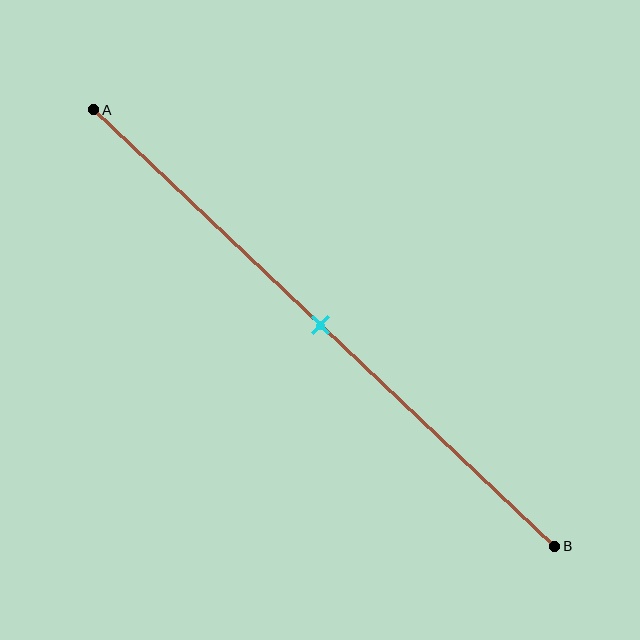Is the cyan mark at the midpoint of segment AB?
Yes, the mark is approximately at the midpoint.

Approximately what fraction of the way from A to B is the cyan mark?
The cyan mark is approximately 50% of the way from A to B.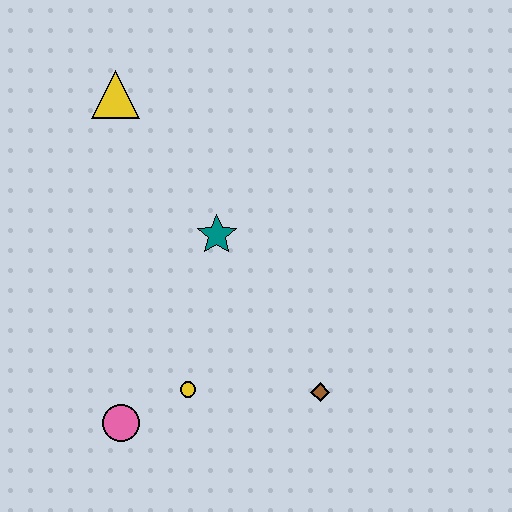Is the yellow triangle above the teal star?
Yes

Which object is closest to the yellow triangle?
The teal star is closest to the yellow triangle.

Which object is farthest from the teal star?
The pink circle is farthest from the teal star.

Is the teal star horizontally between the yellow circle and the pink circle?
No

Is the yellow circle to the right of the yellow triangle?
Yes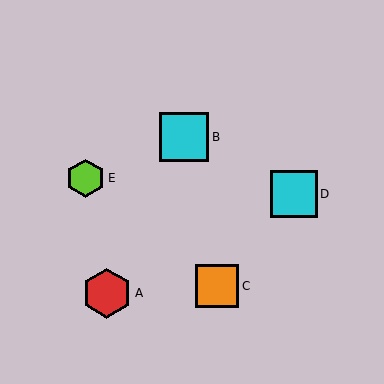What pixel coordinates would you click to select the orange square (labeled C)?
Click at (217, 286) to select the orange square C.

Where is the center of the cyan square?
The center of the cyan square is at (184, 137).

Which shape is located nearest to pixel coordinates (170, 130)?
The cyan square (labeled B) at (184, 137) is nearest to that location.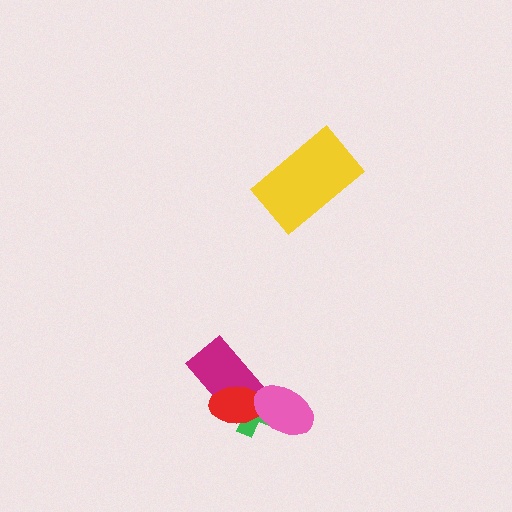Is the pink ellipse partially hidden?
No, no other shape covers it.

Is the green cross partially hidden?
Yes, it is partially covered by another shape.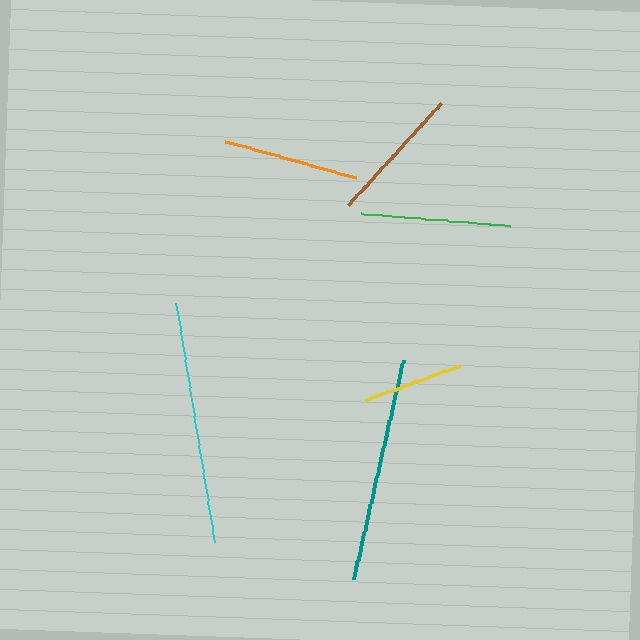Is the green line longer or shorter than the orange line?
The green line is longer than the orange line.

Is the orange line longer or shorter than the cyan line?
The cyan line is longer than the orange line.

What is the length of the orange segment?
The orange segment is approximately 136 pixels long.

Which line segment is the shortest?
The yellow line is the shortest at approximately 102 pixels.